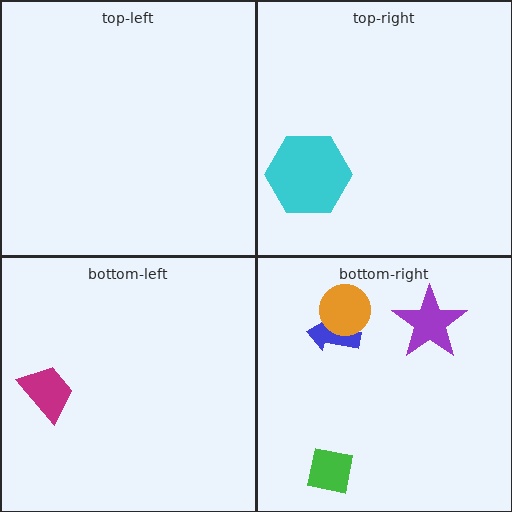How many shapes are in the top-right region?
1.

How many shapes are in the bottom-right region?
4.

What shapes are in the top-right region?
The cyan hexagon.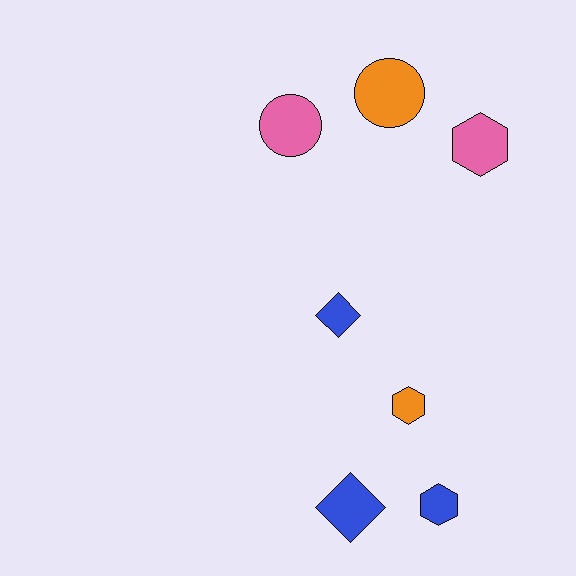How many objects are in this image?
There are 7 objects.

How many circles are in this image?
There are 2 circles.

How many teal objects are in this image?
There are no teal objects.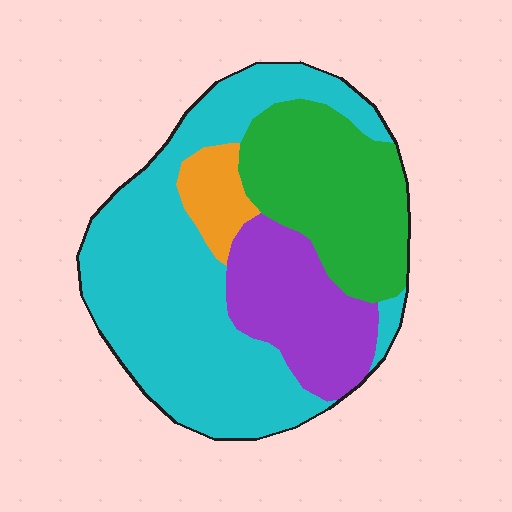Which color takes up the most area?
Cyan, at roughly 50%.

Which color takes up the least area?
Orange, at roughly 5%.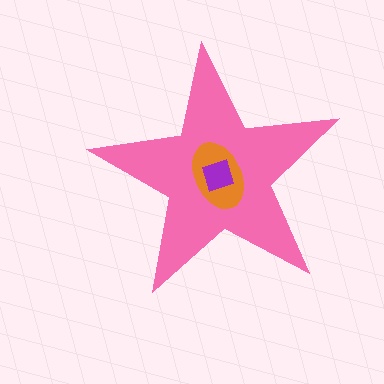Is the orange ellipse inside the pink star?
Yes.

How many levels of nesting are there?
3.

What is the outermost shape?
The pink star.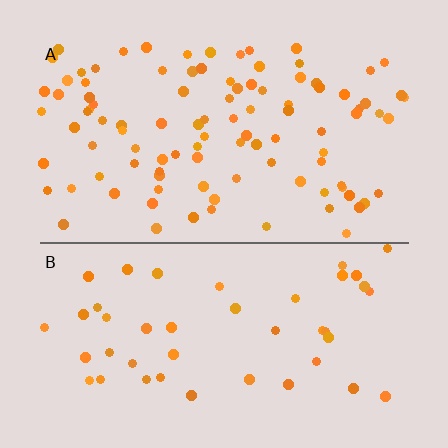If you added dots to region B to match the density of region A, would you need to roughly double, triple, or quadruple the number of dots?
Approximately double.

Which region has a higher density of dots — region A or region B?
A (the top).